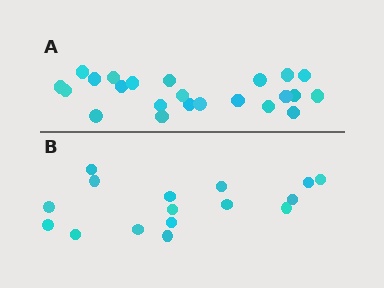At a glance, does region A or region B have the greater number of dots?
Region A (the top region) has more dots.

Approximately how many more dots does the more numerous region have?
Region A has roughly 8 or so more dots than region B.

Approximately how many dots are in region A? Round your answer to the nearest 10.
About 20 dots. (The exact count is 23, which rounds to 20.)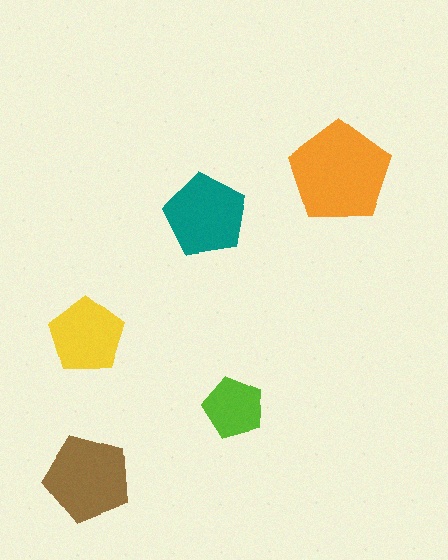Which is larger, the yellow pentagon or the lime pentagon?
The yellow one.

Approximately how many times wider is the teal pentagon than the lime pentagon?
About 1.5 times wider.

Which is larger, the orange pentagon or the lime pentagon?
The orange one.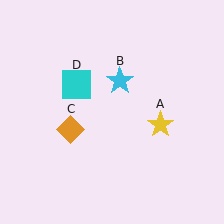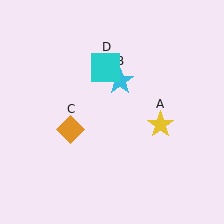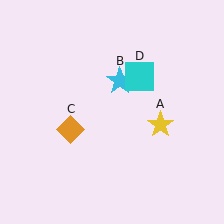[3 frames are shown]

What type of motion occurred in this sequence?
The cyan square (object D) rotated clockwise around the center of the scene.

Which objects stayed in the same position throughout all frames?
Yellow star (object A) and cyan star (object B) and orange diamond (object C) remained stationary.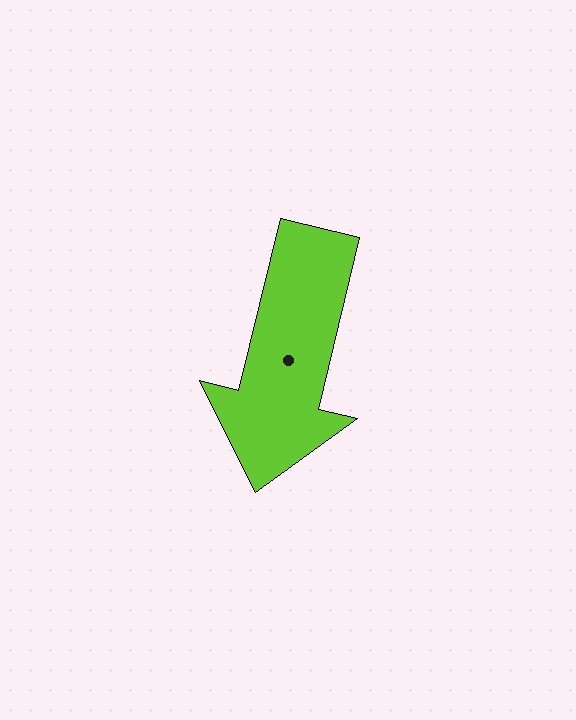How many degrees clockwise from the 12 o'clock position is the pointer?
Approximately 194 degrees.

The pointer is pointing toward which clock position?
Roughly 6 o'clock.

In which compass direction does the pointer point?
South.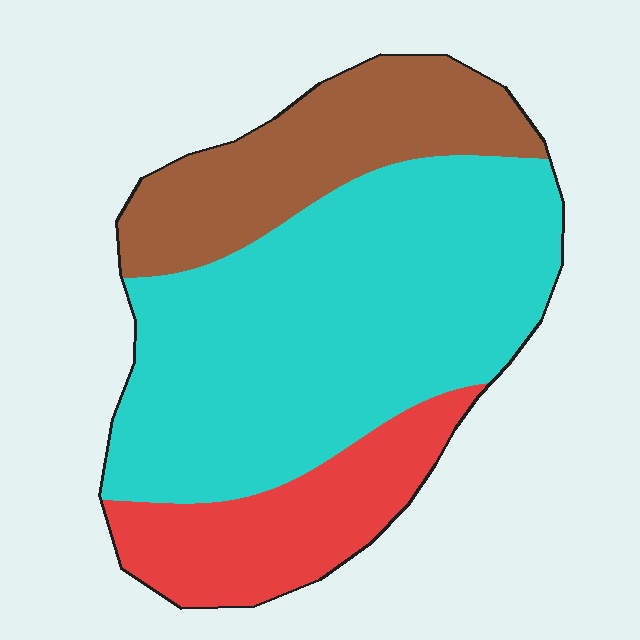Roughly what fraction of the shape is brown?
Brown covers roughly 25% of the shape.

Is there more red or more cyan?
Cyan.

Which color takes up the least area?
Red, at roughly 20%.